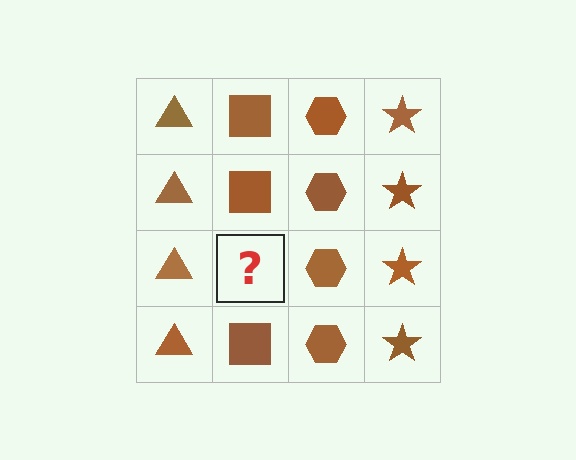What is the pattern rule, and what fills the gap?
The rule is that each column has a consistent shape. The gap should be filled with a brown square.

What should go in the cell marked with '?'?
The missing cell should contain a brown square.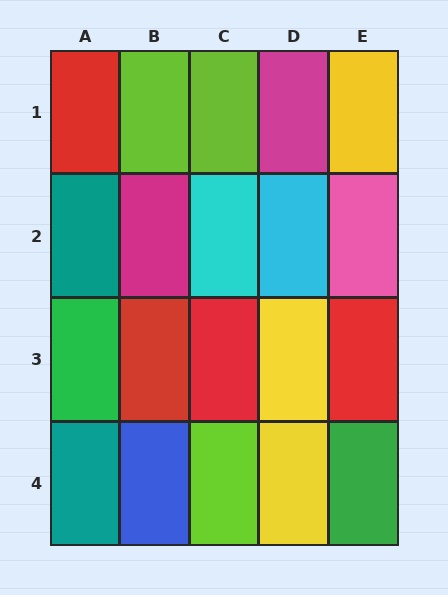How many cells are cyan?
2 cells are cyan.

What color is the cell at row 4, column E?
Green.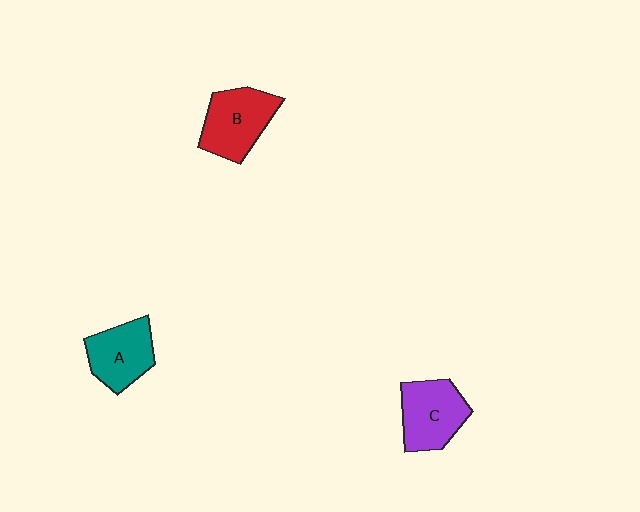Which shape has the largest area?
Shape B (red).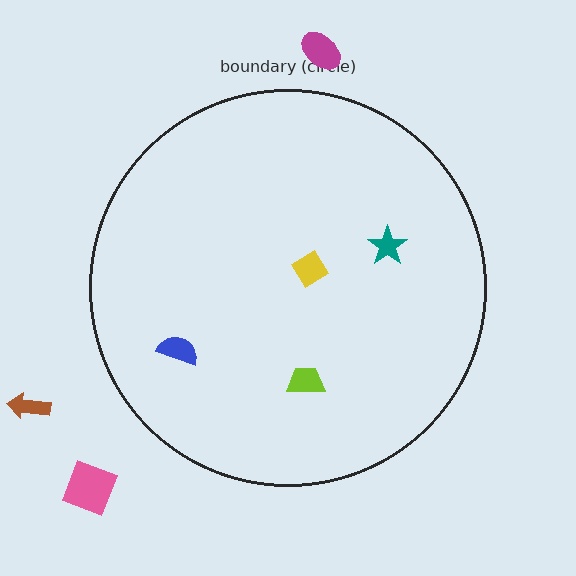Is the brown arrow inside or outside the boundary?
Outside.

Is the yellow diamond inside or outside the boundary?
Inside.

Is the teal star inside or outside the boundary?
Inside.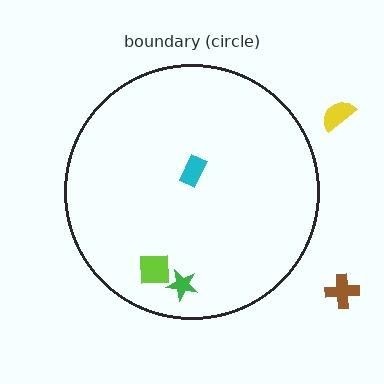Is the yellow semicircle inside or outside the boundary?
Outside.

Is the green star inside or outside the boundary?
Inside.